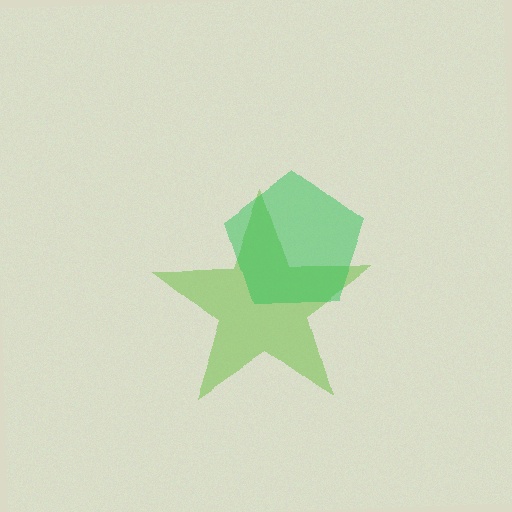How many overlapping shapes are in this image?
There are 2 overlapping shapes in the image.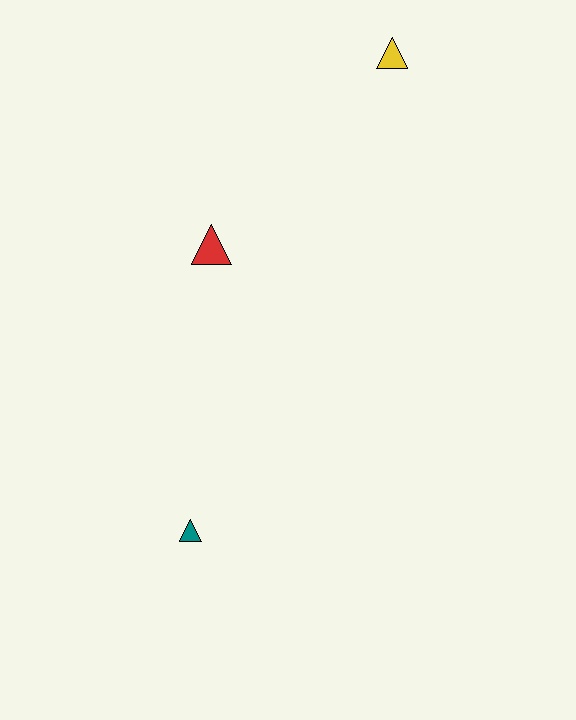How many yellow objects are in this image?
There is 1 yellow object.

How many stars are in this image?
There are no stars.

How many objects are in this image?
There are 3 objects.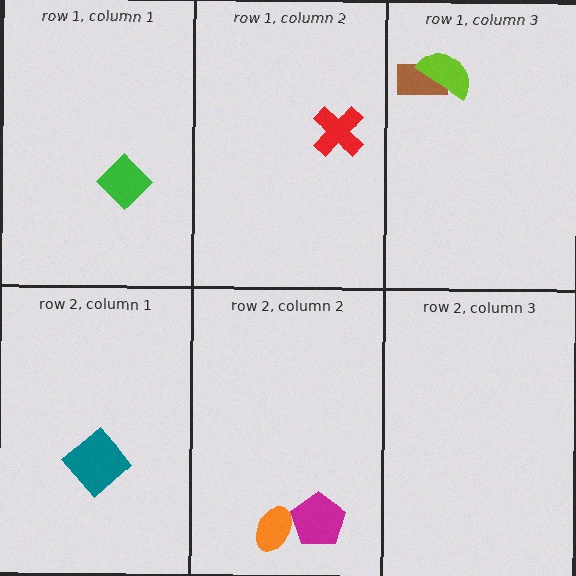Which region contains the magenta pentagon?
The row 2, column 2 region.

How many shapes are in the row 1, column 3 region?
2.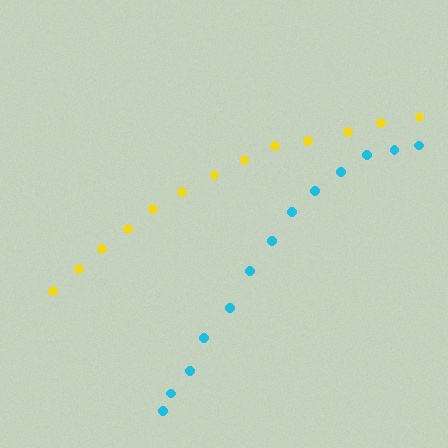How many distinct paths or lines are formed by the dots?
There are 2 distinct paths.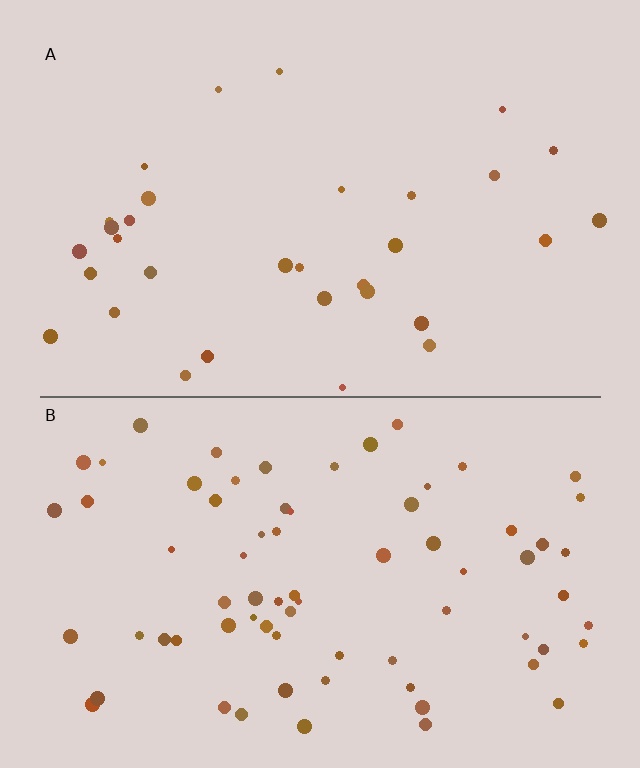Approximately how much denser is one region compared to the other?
Approximately 2.3× — region B over region A.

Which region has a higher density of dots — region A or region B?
B (the bottom).